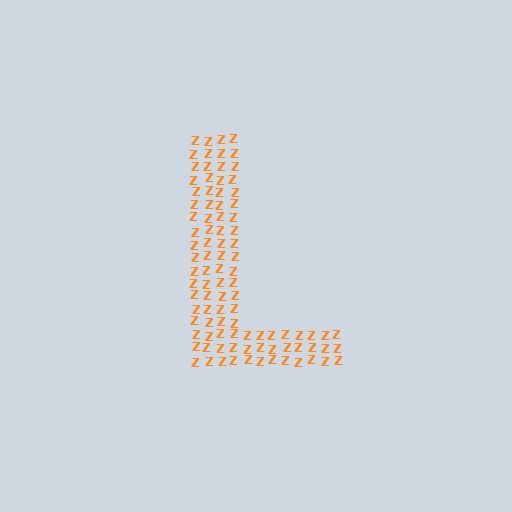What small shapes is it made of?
It is made of small letter Z's.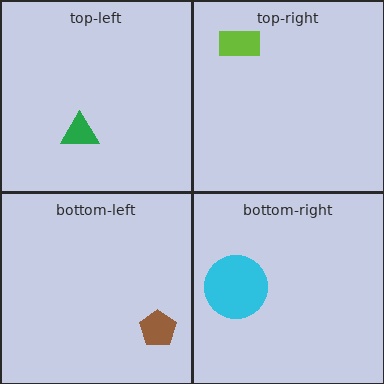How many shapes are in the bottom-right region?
1.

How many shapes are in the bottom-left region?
1.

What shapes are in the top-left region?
The green triangle.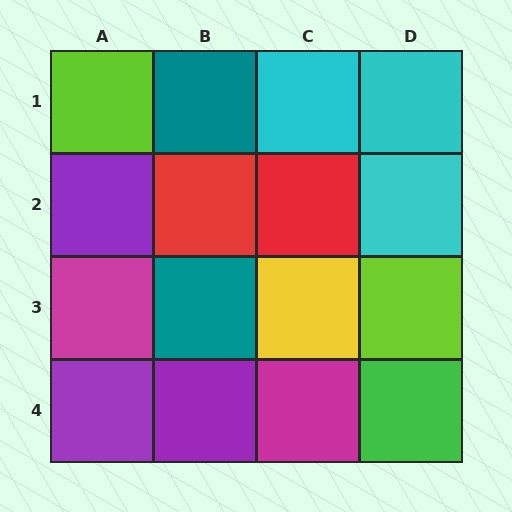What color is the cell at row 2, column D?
Cyan.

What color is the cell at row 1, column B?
Teal.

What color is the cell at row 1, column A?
Lime.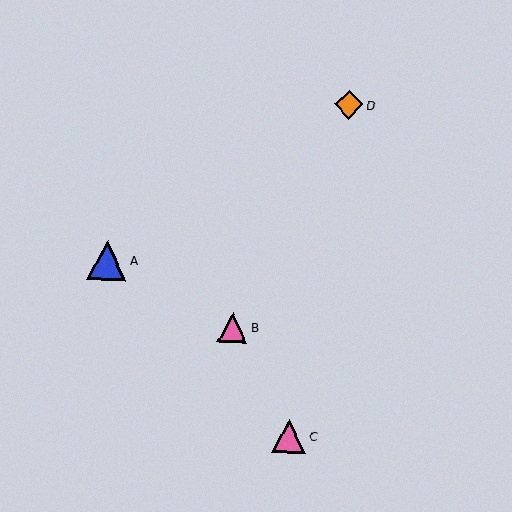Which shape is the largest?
The blue triangle (labeled A) is the largest.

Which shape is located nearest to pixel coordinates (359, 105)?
The orange diamond (labeled D) at (349, 105) is nearest to that location.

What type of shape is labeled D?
Shape D is an orange diamond.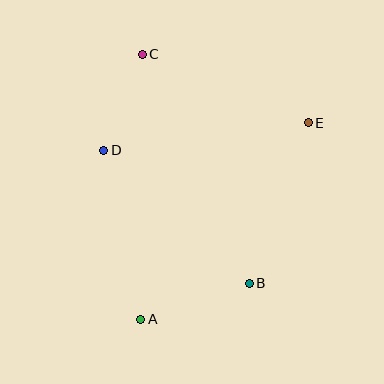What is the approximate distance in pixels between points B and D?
The distance between B and D is approximately 197 pixels.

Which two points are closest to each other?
Points C and D are closest to each other.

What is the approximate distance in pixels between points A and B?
The distance between A and B is approximately 114 pixels.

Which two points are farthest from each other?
Points A and C are farthest from each other.